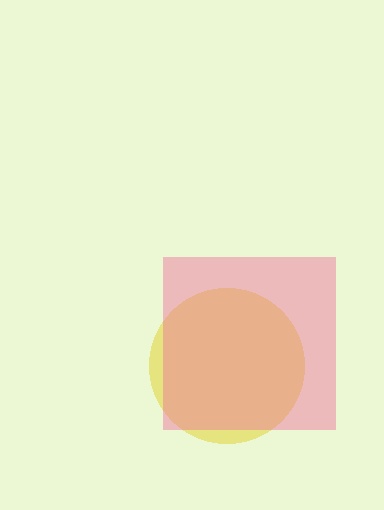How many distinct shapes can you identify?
There are 2 distinct shapes: a yellow circle, a pink square.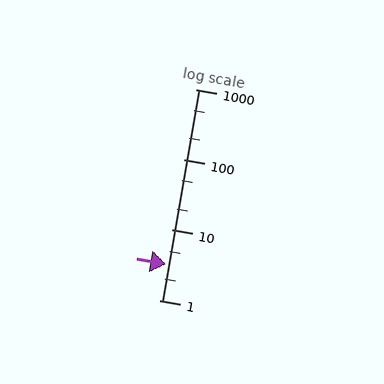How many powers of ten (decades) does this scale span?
The scale spans 3 decades, from 1 to 1000.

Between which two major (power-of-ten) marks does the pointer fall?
The pointer is between 1 and 10.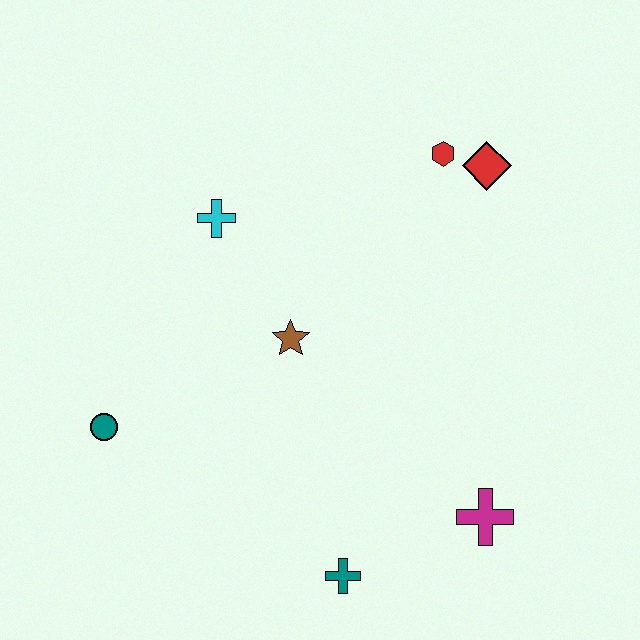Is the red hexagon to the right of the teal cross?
Yes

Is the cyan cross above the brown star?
Yes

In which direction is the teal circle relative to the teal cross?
The teal circle is to the left of the teal cross.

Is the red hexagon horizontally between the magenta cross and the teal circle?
Yes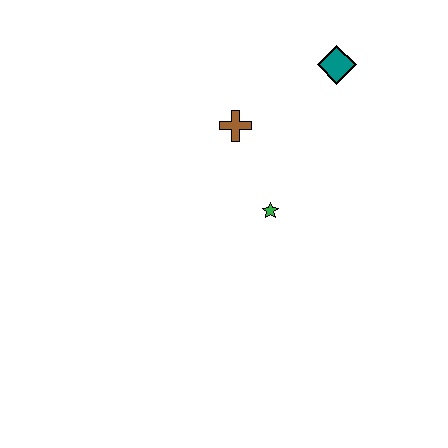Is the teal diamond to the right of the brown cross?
Yes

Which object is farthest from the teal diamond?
The green star is farthest from the teal diamond.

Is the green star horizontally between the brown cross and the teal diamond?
Yes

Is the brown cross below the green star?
No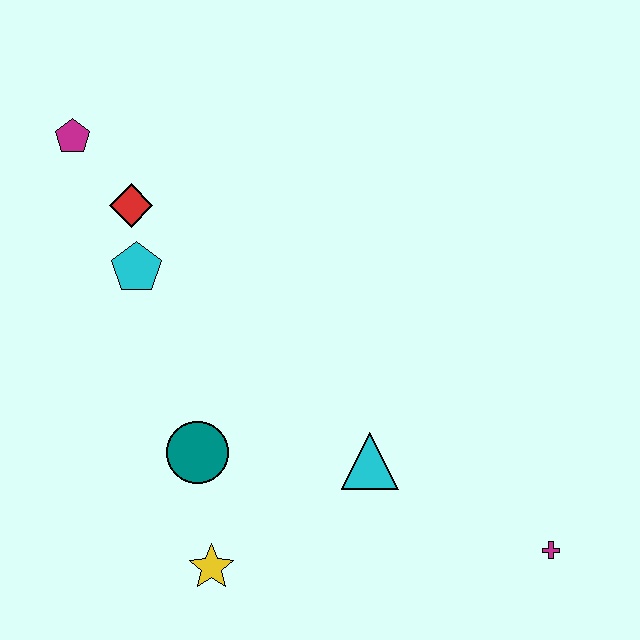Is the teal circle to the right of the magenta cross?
No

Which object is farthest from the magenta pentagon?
The magenta cross is farthest from the magenta pentagon.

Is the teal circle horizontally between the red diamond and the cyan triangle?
Yes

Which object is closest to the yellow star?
The teal circle is closest to the yellow star.